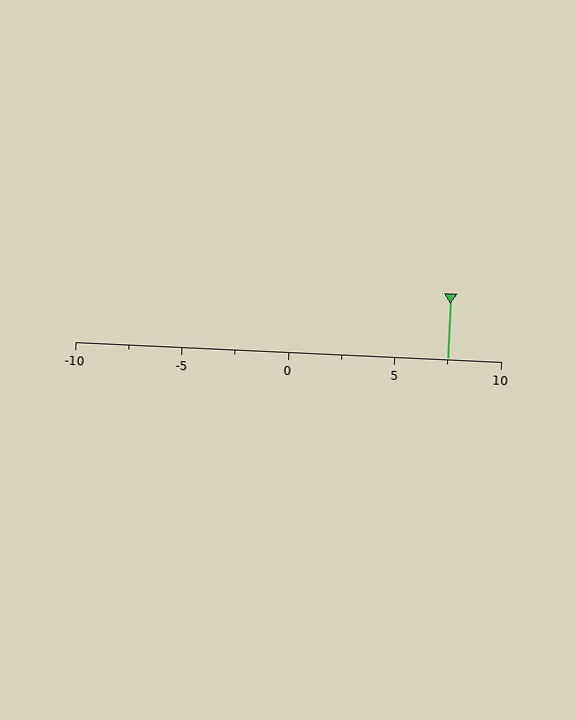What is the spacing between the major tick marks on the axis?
The major ticks are spaced 5 apart.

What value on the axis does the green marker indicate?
The marker indicates approximately 7.5.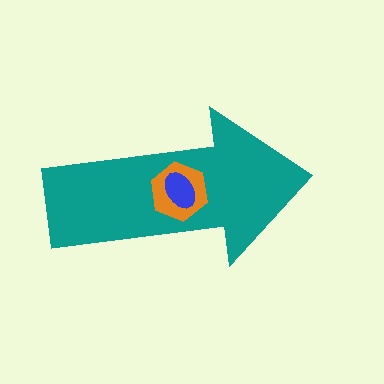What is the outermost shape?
The teal arrow.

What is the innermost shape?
The blue ellipse.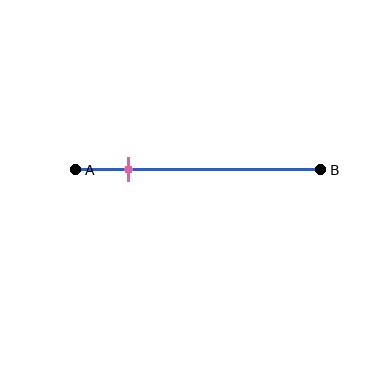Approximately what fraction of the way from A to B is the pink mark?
The pink mark is approximately 20% of the way from A to B.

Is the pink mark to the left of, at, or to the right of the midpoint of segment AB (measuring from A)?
The pink mark is to the left of the midpoint of segment AB.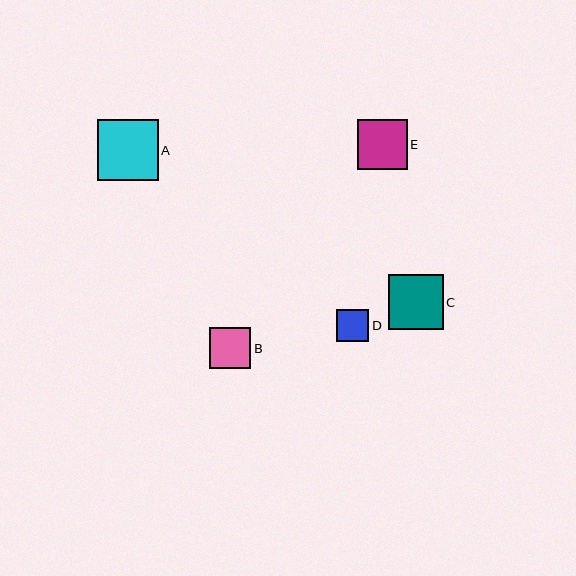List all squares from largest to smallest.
From largest to smallest: A, C, E, B, D.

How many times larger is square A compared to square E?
Square A is approximately 1.2 times the size of square E.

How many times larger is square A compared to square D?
Square A is approximately 1.9 times the size of square D.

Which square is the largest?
Square A is the largest with a size of approximately 61 pixels.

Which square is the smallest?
Square D is the smallest with a size of approximately 32 pixels.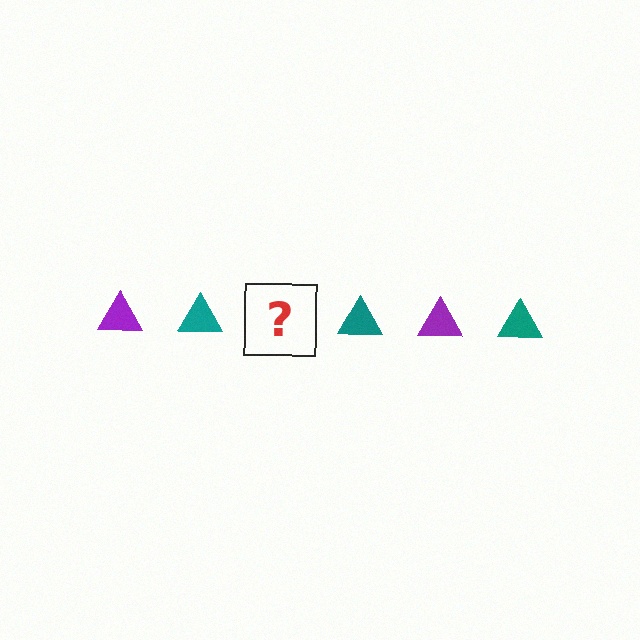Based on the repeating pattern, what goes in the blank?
The blank should be a purple triangle.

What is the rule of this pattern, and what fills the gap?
The rule is that the pattern cycles through purple, teal triangles. The gap should be filled with a purple triangle.